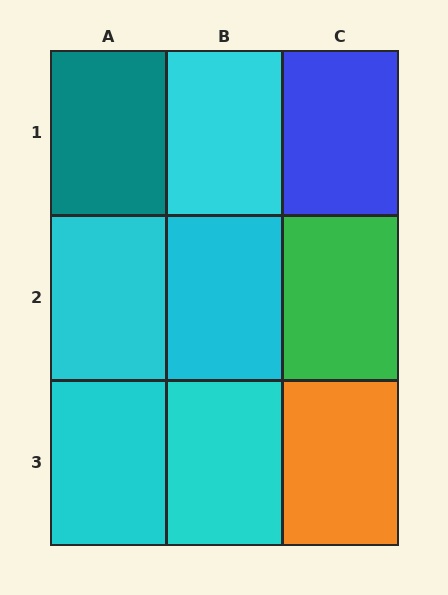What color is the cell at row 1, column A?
Teal.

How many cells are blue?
1 cell is blue.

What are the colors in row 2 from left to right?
Cyan, cyan, green.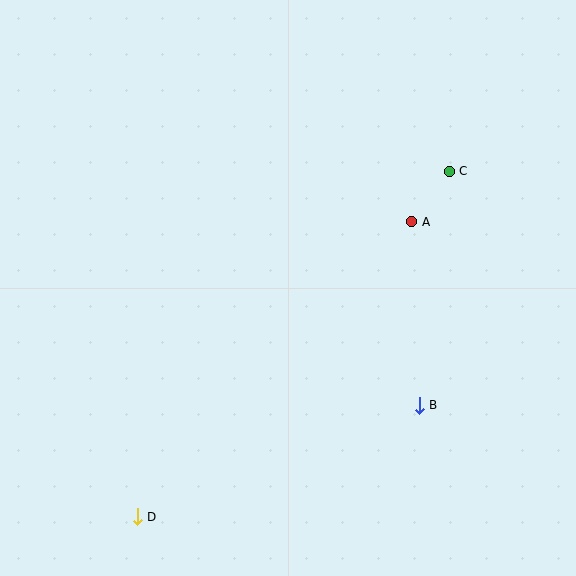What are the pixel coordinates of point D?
Point D is at (137, 517).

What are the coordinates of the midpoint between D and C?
The midpoint between D and C is at (293, 344).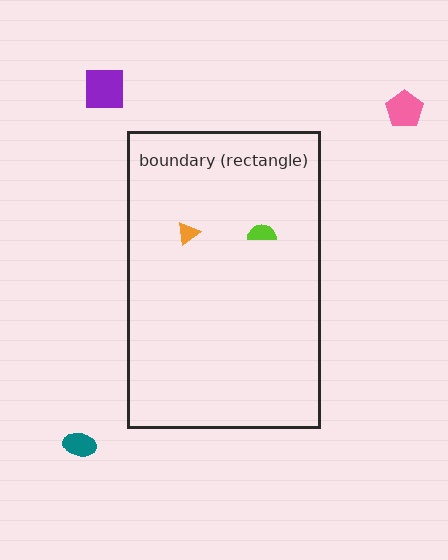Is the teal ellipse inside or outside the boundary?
Outside.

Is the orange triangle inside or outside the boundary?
Inside.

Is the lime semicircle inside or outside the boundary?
Inside.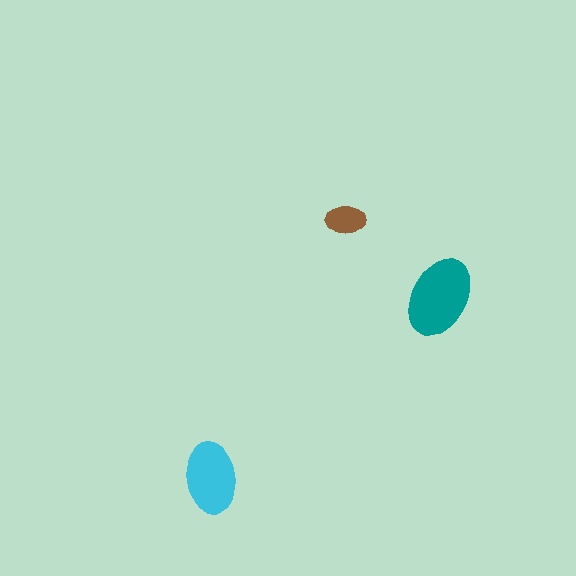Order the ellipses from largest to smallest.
the teal one, the cyan one, the brown one.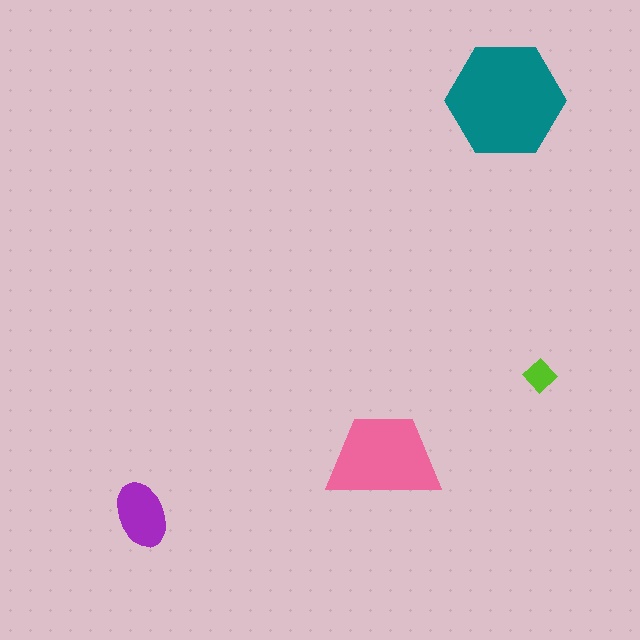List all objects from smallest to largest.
The lime diamond, the purple ellipse, the pink trapezoid, the teal hexagon.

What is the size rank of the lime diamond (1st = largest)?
4th.